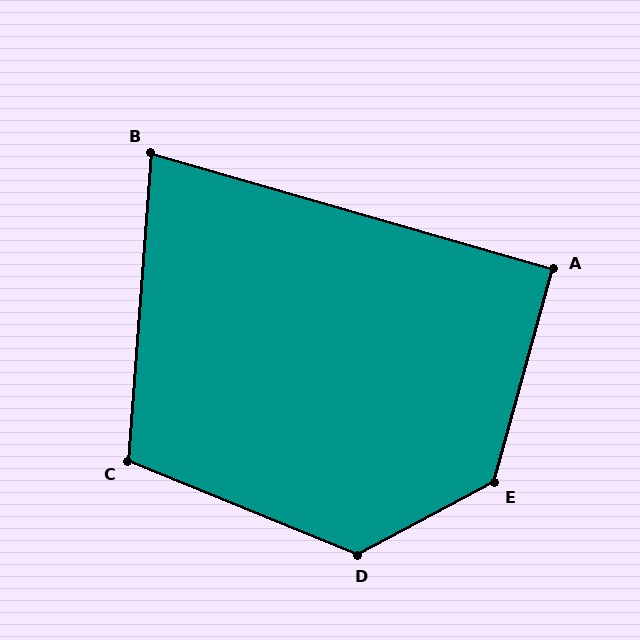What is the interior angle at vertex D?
Approximately 130 degrees (obtuse).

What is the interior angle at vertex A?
Approximately 91 degrees (approximately right).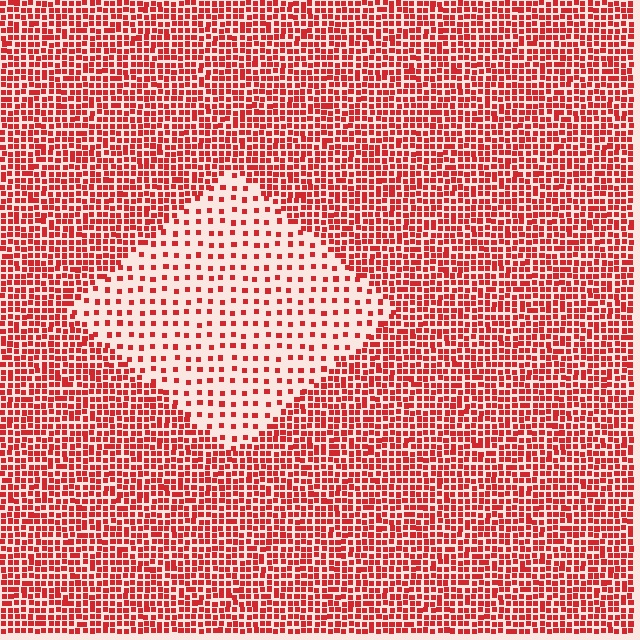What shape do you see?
I see a diamond.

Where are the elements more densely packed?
The elements are more densely packed outside the diamond boundary.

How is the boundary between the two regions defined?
The boundary is defined by a change in element density (approximately 2.8x ratio). All elements are the same color, size, and shape.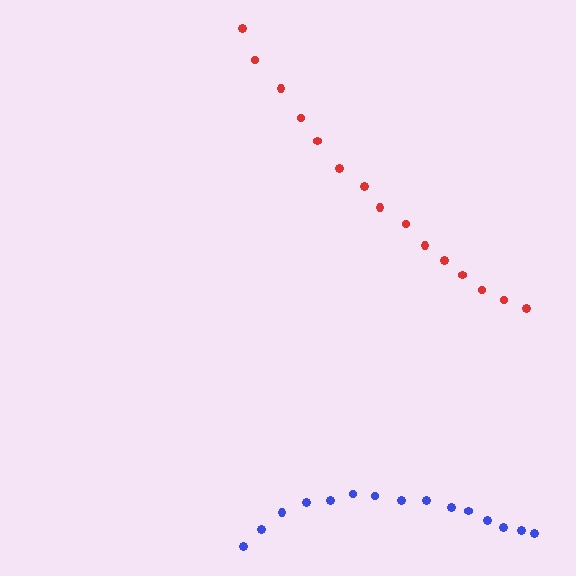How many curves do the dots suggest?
There are 2 distinct paths.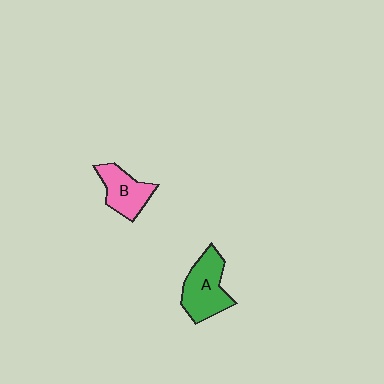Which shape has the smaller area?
Shape B (pink).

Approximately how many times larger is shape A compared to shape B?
Approximately 1.3 times.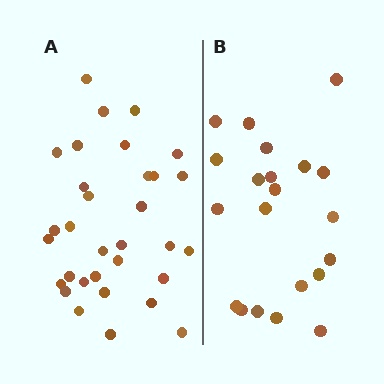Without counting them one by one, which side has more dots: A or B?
Region A (the left region) has more dots.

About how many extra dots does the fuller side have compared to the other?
Region A has roughly 12 or so more dots than region B.